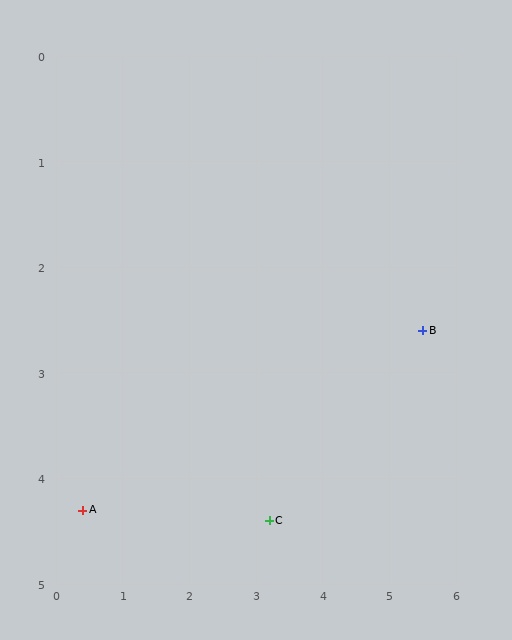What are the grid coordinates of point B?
Point B is at approximately (5.5, 2.6).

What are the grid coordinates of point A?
Point A is at approximately (0.4, 4.3).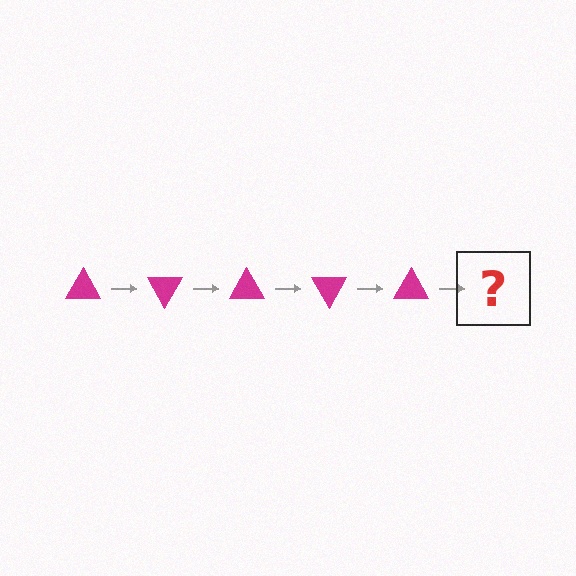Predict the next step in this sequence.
The next step is a magenta triangle rotated 300 degrees.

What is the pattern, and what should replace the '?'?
The pattern is that the triangle rotates 60 degrees each step. The '?' should be a magenta triangle rotated 300 degrees.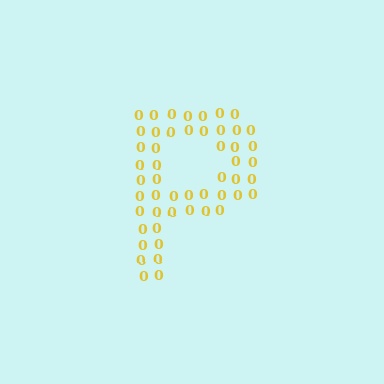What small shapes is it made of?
It is made of small digit 0's.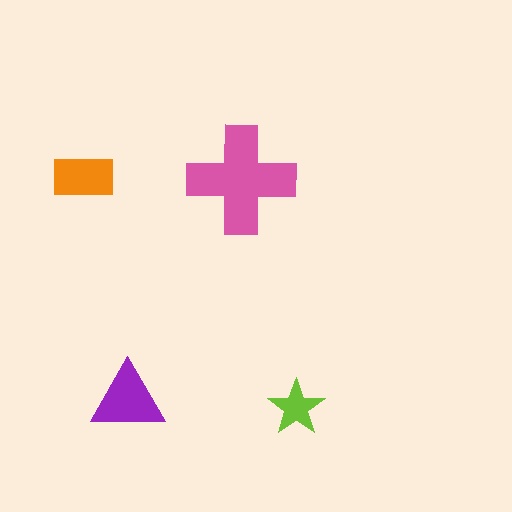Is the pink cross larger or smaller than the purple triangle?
Larger.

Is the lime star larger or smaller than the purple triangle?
Smaller.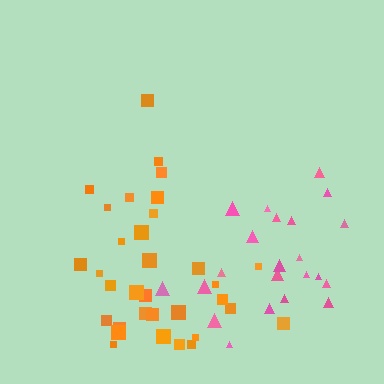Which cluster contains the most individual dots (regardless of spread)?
Orange (33).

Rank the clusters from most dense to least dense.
pink, orange.